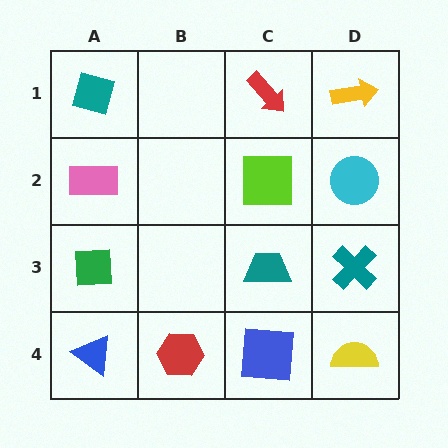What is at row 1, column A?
A teal diamond.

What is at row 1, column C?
A red arrow.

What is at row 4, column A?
A blue triangle.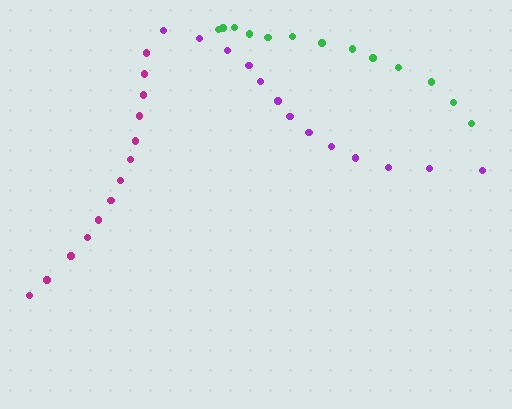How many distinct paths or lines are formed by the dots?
There are 3 distinct paths.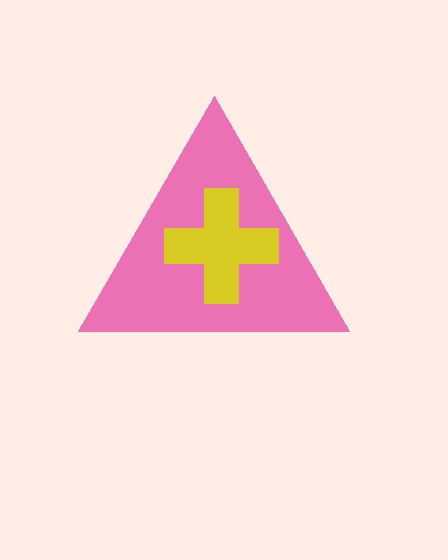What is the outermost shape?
The pink triangle.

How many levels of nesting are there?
2.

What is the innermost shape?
The yellow cross.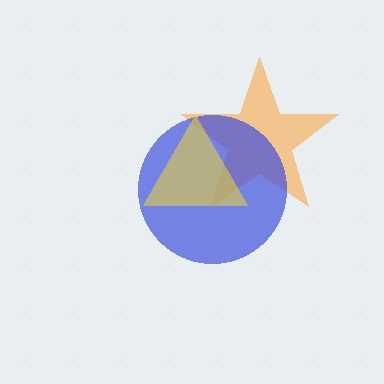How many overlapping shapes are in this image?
There are 3 overlapping shapes in the image.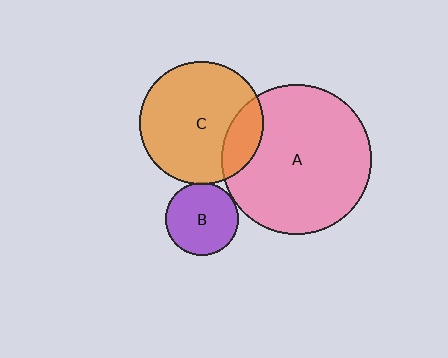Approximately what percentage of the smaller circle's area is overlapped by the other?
Approximately 20%.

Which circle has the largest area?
Circle A (pink).